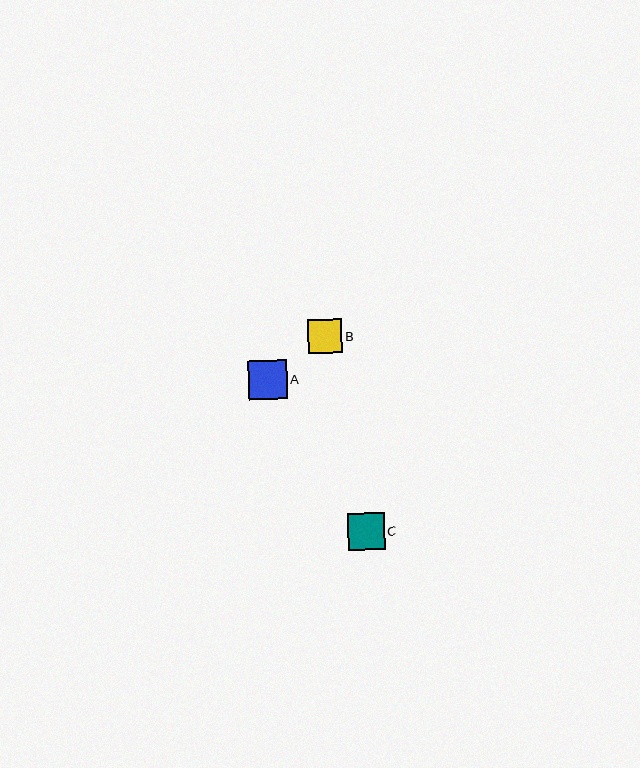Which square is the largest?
Square A is the largest with a size of approximately 39 pixels.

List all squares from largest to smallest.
From largest to smallest: A, C, B.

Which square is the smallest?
Square B is the smallest with a size of approximately 34 pixels.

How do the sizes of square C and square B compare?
Square C and square B are approximately the same size.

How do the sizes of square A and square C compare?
Square A and square C are approximately the same size.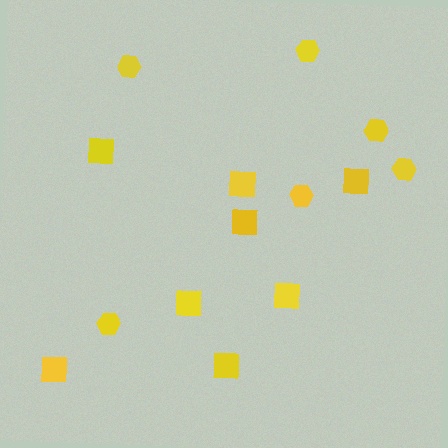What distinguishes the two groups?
There are 2 groups: one group of hexagons (6) and one group of squares (8).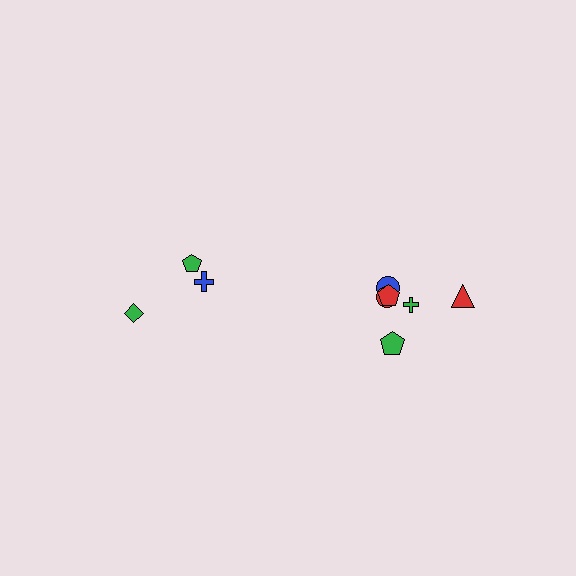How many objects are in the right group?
There are 6 objects.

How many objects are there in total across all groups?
There are 9 objects.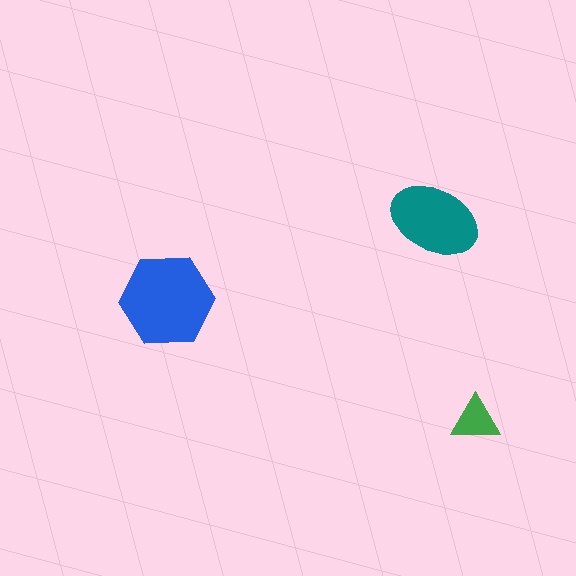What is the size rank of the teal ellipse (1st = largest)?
2nd.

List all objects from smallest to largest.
The green triangle, the teal ellipse, the blue hexagon.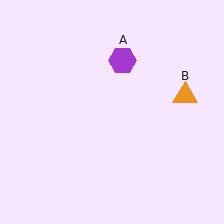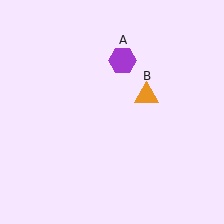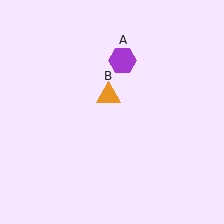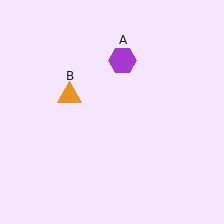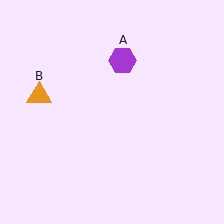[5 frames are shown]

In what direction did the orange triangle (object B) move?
The orange triangle (object B) moved left.